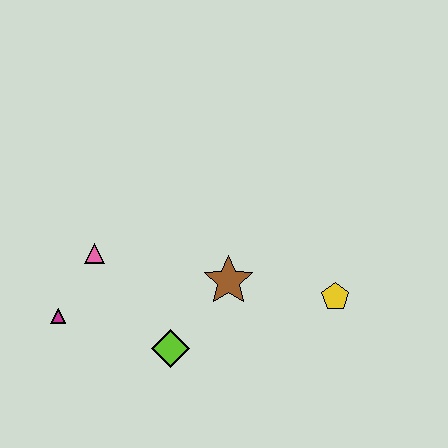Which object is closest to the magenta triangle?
The pink triangle is closest to the magenta triangle.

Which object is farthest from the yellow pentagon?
The magenta triangle is farthest from the yellow pentagon.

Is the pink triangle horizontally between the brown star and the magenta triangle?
Yes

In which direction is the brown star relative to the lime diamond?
The brown star is above the lime diamond.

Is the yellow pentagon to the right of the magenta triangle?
Yes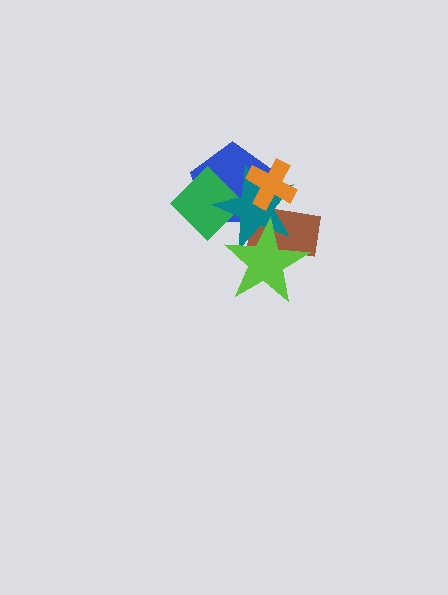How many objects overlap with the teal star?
5 objects overlap with the teal star.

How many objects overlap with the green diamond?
2 objects overlap with the green diamond.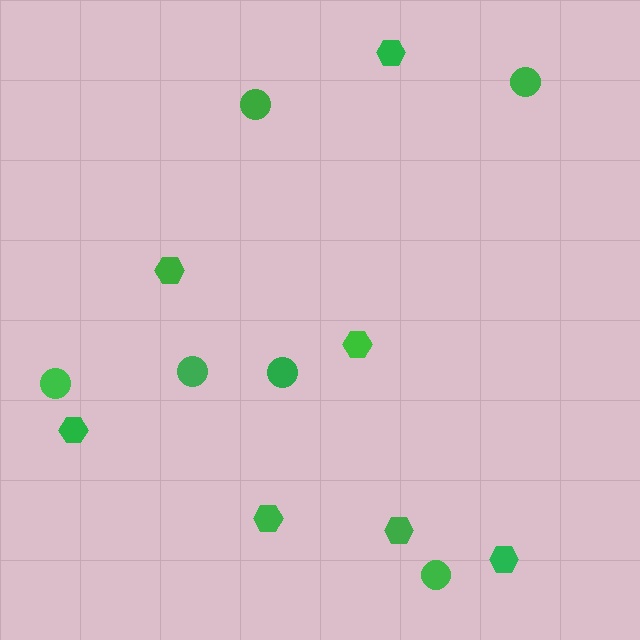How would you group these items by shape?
There are 2 groups: one group of hexagons (7) and one group of circles (6).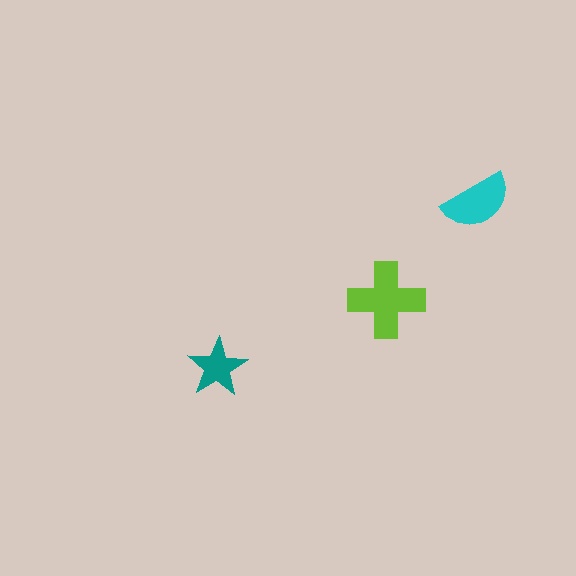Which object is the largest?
The lime cross.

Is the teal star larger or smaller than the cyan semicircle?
Smaller.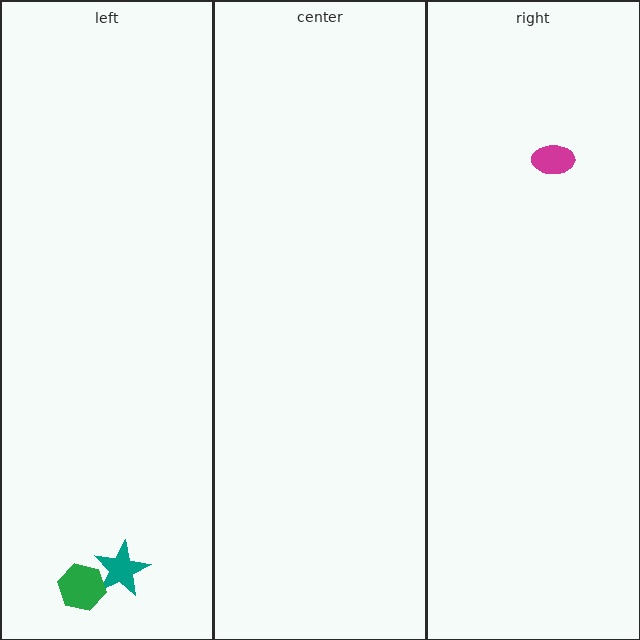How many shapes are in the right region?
1.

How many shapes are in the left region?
2.